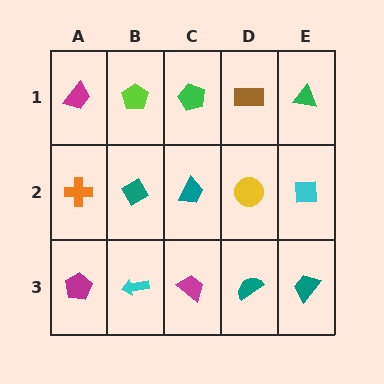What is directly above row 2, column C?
A green pentagon.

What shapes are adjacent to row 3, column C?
A teal trapezoid (row 2, column C), a cyan arrow (row 3, column B), a teal semicircle (row 3, column D).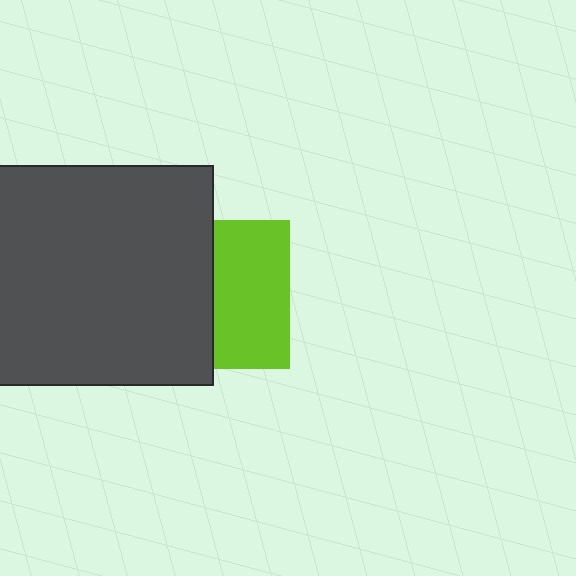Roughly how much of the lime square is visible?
About half of it is visible (roughly 51%).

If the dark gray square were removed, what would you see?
You would see the complete lime square.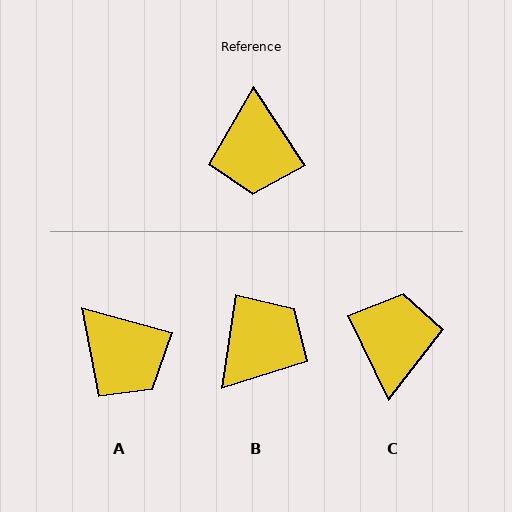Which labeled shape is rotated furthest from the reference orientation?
C, about 173 degrees away.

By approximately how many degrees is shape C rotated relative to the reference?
Approximately 173 degrees counter-clockwise.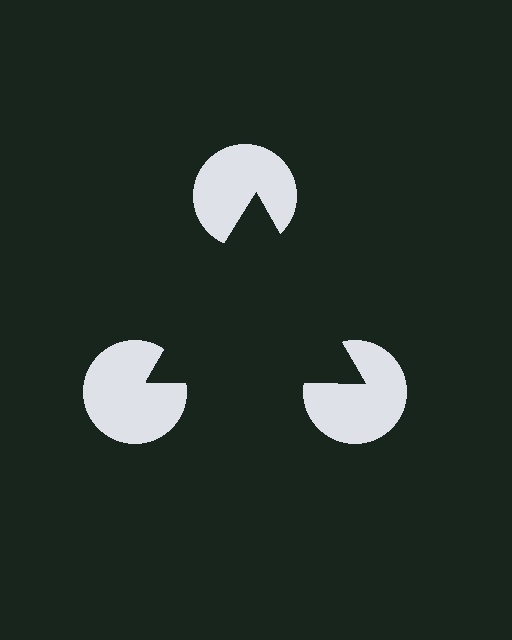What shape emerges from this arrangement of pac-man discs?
An illusory triangle — its edges are inferred from the aligned wedge cuts in the pac-man discs, not physically drawn.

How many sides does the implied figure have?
3 sides.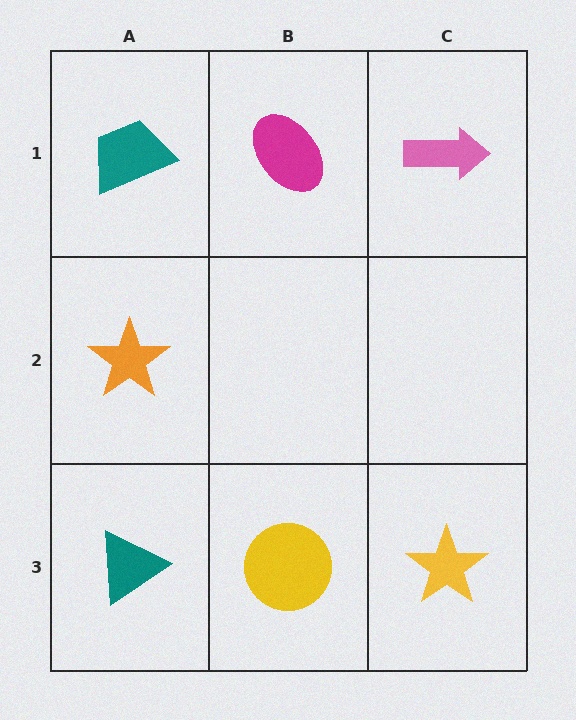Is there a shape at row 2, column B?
No, that cell is empty.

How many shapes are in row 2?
1 shape.